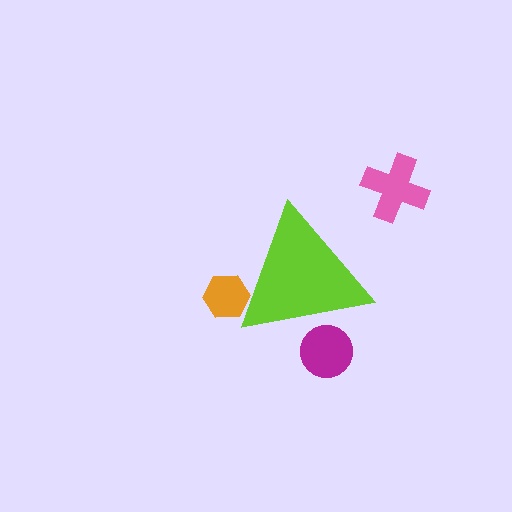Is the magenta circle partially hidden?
Yes, the magenta circle is partially hidden behind the lime triangle.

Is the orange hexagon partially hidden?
Yes, the orange hexagon is partially hidden behind the lime triangle.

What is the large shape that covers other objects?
A lime triangle.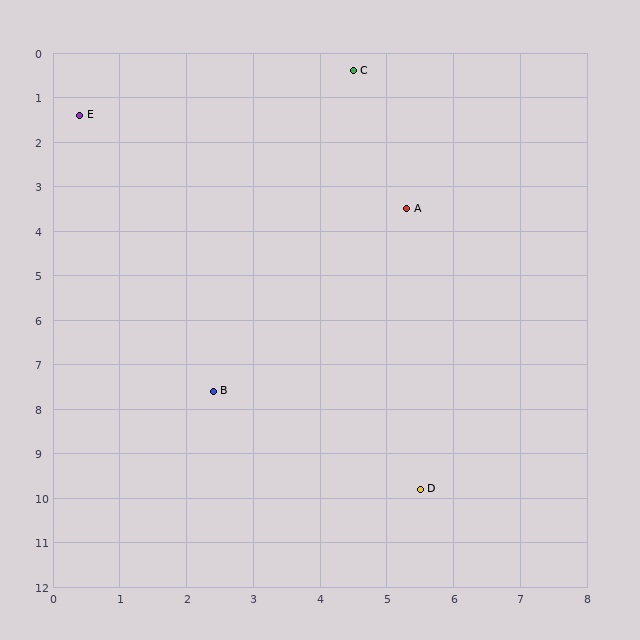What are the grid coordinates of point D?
Point D is at approximately (5.5, 9.8).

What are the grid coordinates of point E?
Point E is at approximately (0.4, 1.4).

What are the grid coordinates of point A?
Point A is at approximately (5.3, 3.5).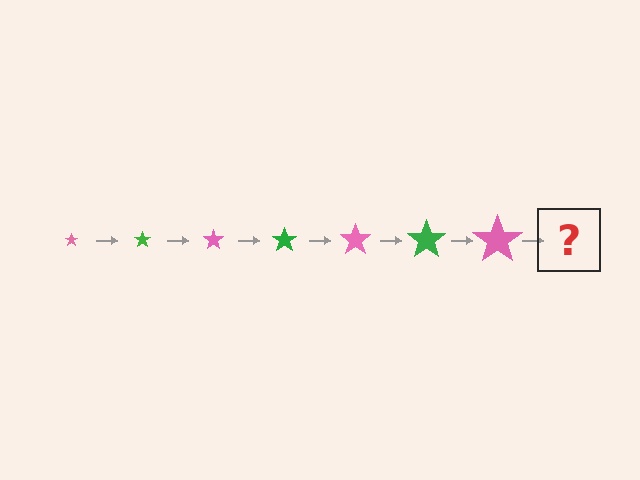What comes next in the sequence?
The next element should be a green star, larger than the previous one.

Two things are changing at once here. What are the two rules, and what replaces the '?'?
The two rules are that the star grows larger each step and the color cycles through pink and green. The '?' should be a green star, larger than the previous one.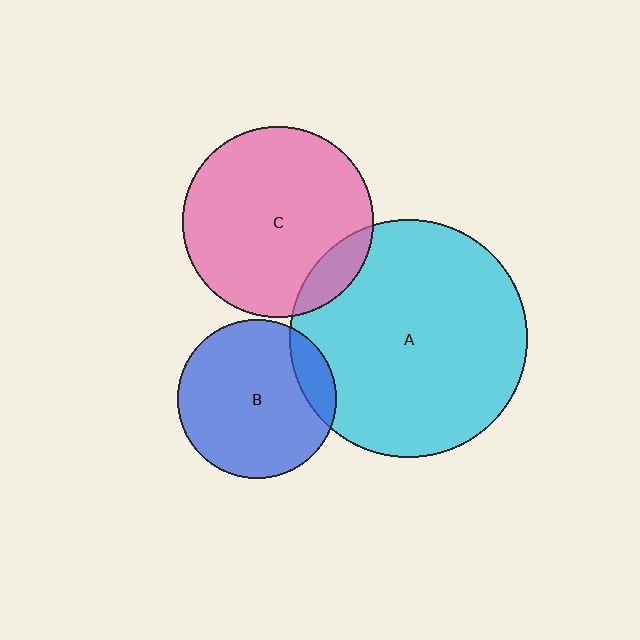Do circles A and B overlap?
Yes.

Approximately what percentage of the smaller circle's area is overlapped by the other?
Approximately 15%.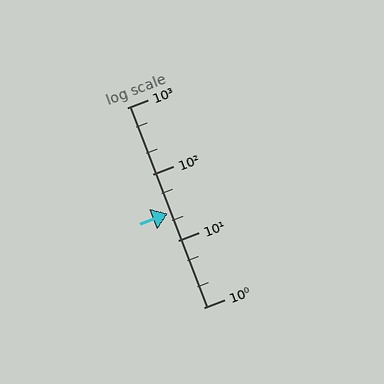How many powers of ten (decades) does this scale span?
The scale spans 3 decades, from 1 to 1000.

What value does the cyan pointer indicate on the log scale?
The pointer indicates approximately 26.